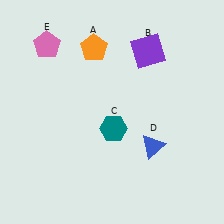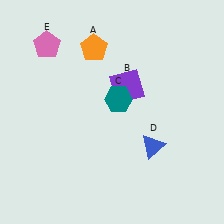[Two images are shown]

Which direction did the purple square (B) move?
The purple square (B) moved down.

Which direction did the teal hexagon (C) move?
The teal hexagon (C) moved up.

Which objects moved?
The objects that moved are: the purple square (B), the teal hexagon (C).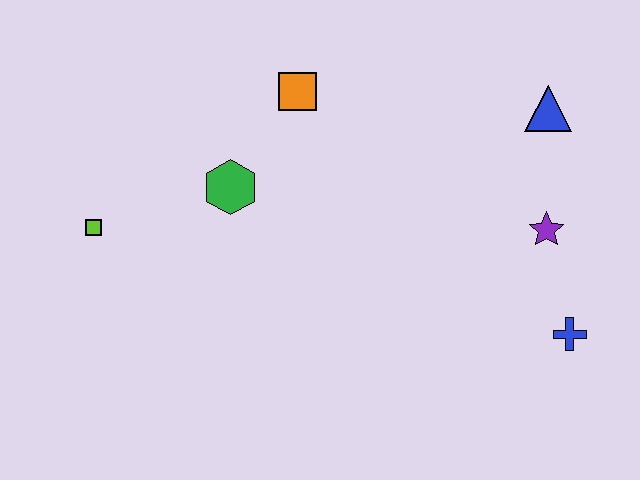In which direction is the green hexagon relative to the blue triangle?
The green hexagon is to the left of the blue triangle.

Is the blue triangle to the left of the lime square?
No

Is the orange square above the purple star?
Yes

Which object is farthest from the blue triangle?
The lime square is farthest from the blue triangle.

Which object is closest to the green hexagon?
The orange square is closest to the green hexagon.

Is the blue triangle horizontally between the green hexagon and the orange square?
No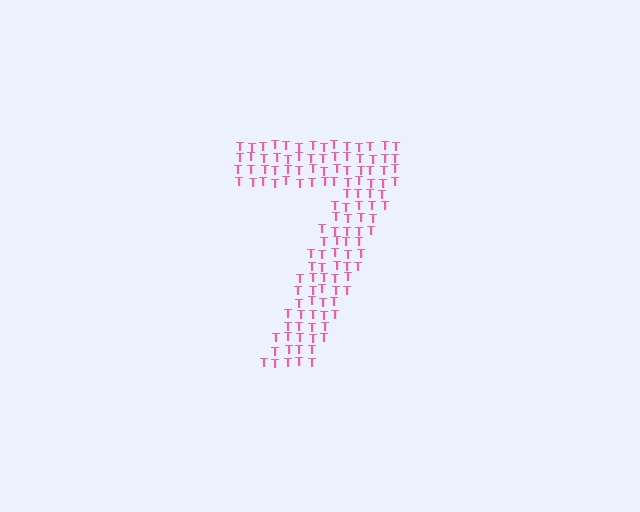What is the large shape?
The large shape is the digit 7.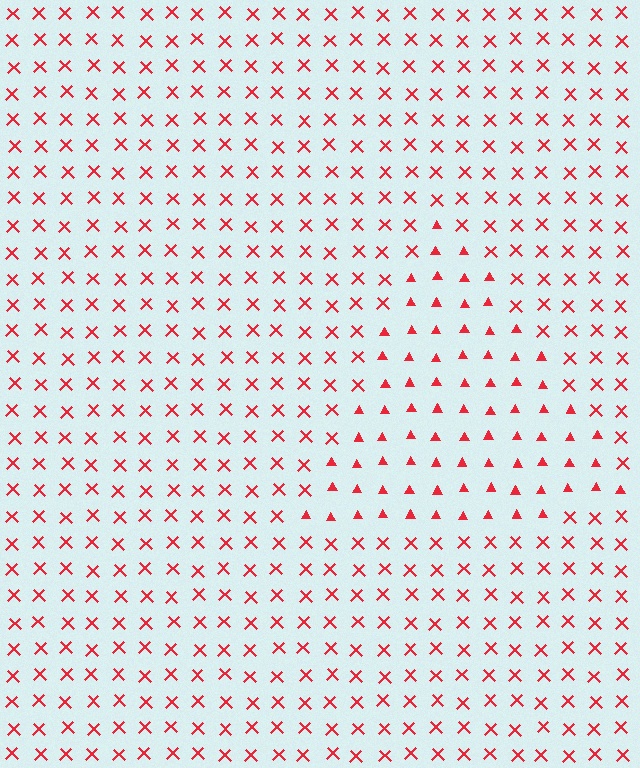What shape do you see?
I see a triangle.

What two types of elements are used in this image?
The image uses triangles inside the triangle region and X marks outside it.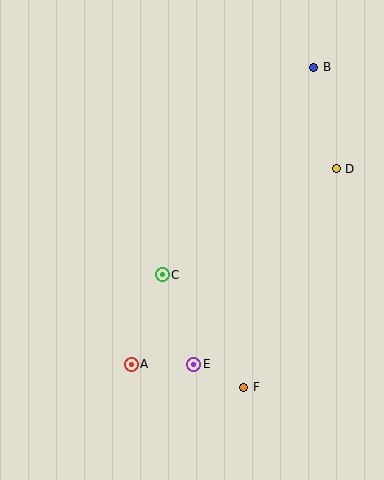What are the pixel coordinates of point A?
Point A is at (131, 364).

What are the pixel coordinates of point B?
Point B is at (314, 67).